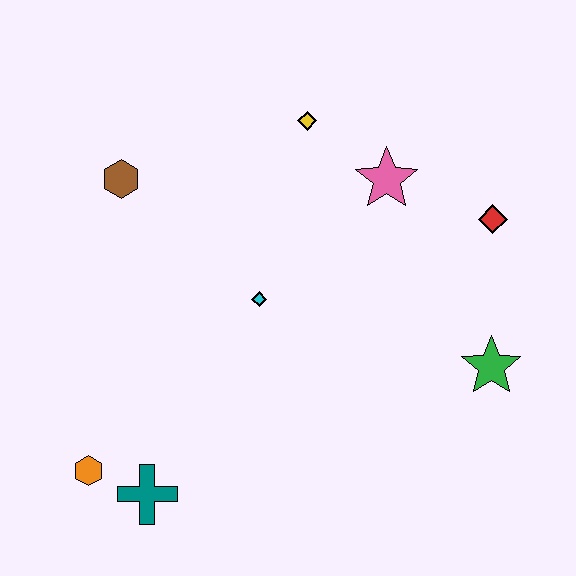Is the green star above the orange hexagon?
Yes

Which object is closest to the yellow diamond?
The pink star is closest to the yellow diamond.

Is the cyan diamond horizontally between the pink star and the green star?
No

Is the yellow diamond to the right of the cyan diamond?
Yes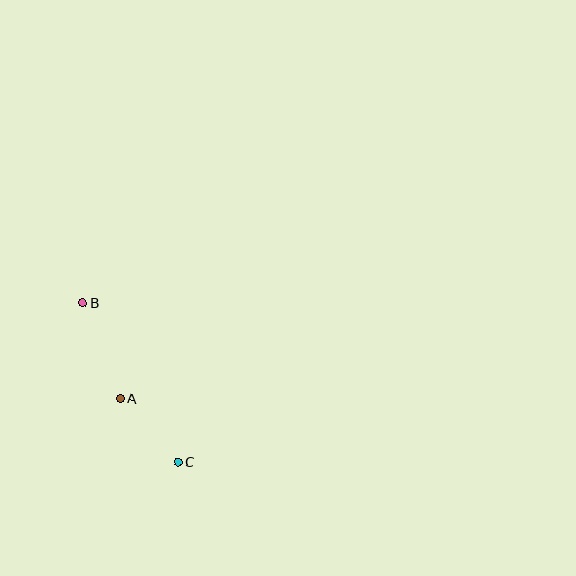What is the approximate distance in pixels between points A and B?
The distance between A and B is approximately 103 pixels.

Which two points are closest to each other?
Points A and C are closest to each other.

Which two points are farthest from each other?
Points B and C are farthest from each other.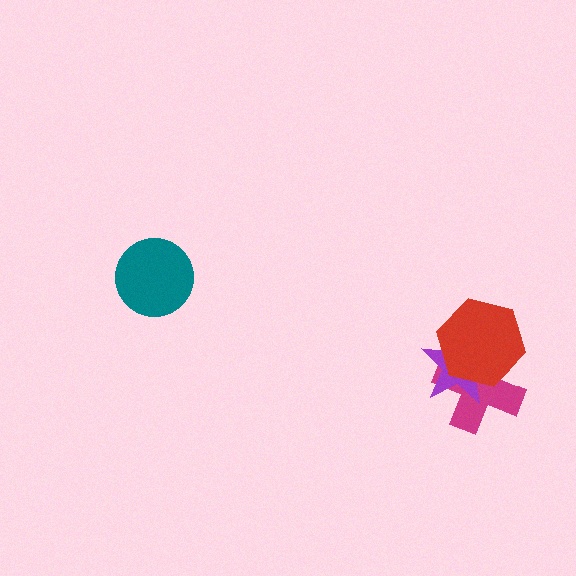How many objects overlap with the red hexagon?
2 objects overlap with the red hexagon.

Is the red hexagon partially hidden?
No, no other shape covers it.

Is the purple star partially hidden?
Yes, it is partially covered by another shape.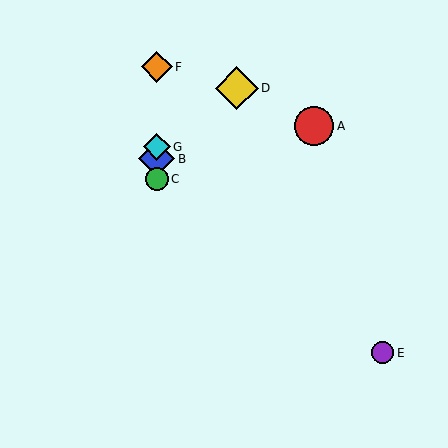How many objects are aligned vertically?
4 objects (B, C, F, G) are aligned vertically.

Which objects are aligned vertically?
Objects B, C, F, G are aligned vertically.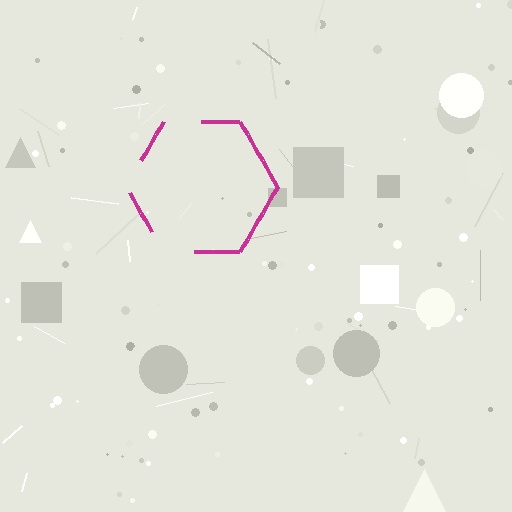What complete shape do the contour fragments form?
The contour fragments form a hexagon.